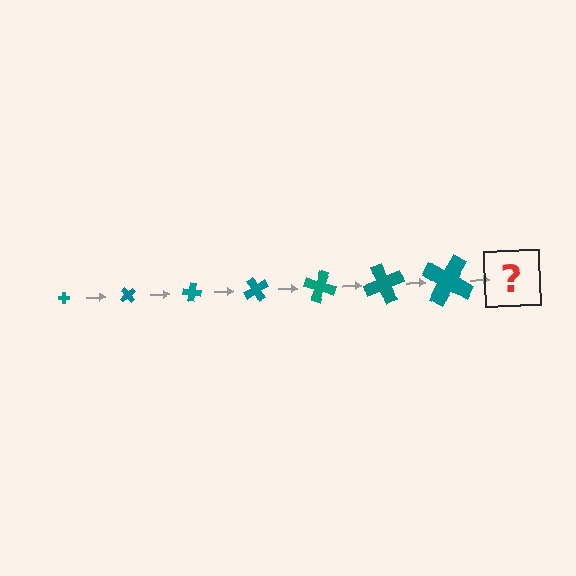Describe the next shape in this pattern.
It should be a cross, larger than the previous one and rotated 350 degrees from the start.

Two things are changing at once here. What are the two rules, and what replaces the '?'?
The two rules are that the cross grows larger each step and it rotates 50 degrees each step. The '?' should be a cross, larger than the previous one and rotated 350 degrees from the start.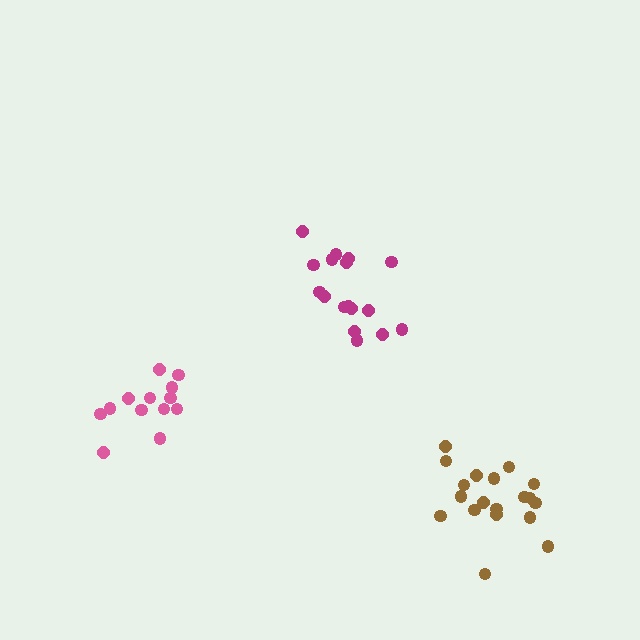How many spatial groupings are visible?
There are 3 spatial groupings.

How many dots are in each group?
Group 1: 17 dots, Group 2: 19 dots, Group 3: 13 dots (49 total).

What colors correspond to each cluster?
The clusters are colored: magenta, brown, pink.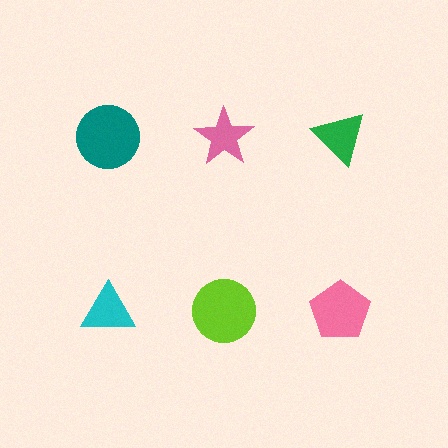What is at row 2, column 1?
A cyan triangle.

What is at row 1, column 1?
A teal circle.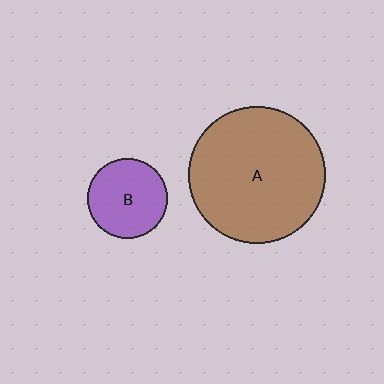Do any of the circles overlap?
No, none of the circles overlap.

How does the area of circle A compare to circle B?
Approximately 3.0 times.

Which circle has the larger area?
Circle A (brown).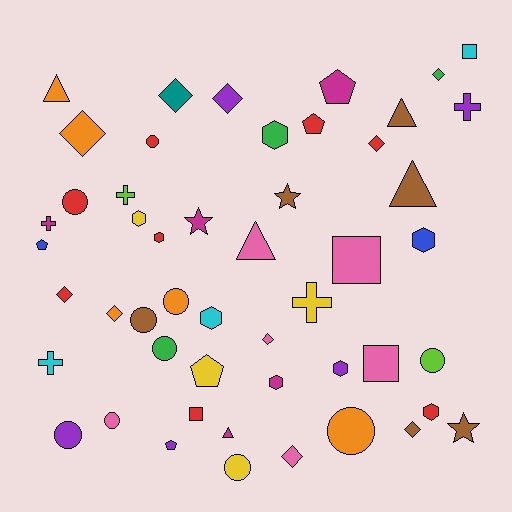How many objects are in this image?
There are 50 objects.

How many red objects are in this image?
There are 8 red objects.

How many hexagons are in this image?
There are 8 hexagons.